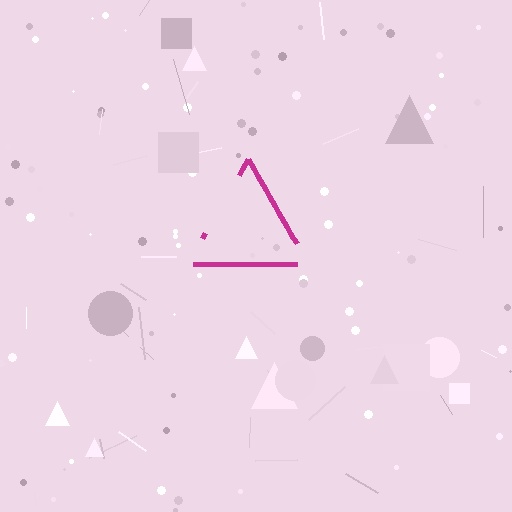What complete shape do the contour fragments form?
The contour fragments form a triangle.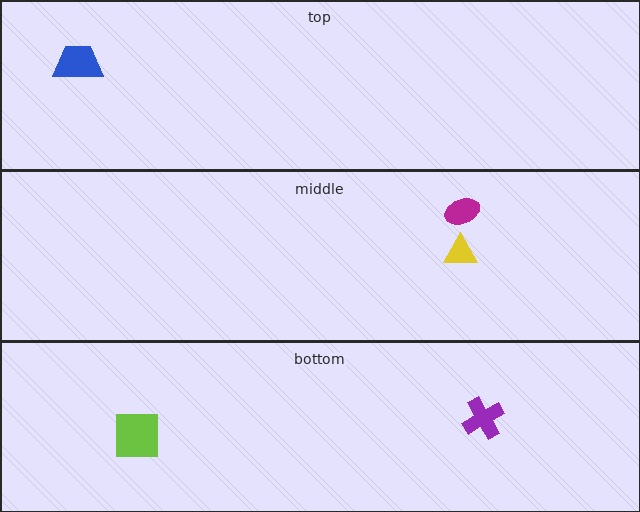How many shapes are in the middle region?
2.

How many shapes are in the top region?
1.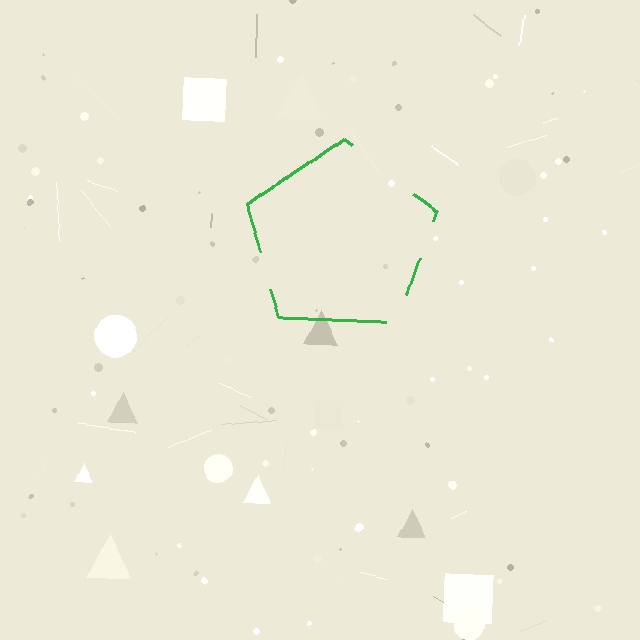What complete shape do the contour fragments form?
The contour fragments form a pentagon.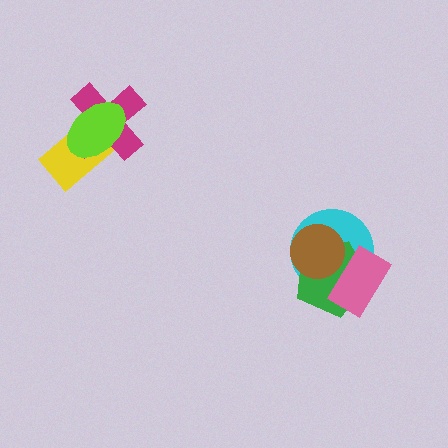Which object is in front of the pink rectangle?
The brown circle is in front of the pink rectangle.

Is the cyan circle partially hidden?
Yes, it is partially covered by another shape.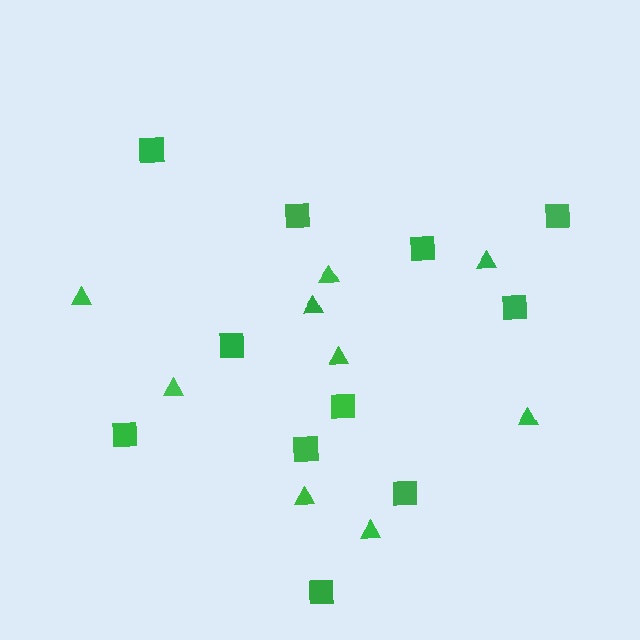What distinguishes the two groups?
There are 2 groups: one group of triangles (9) and one group of squares (11).